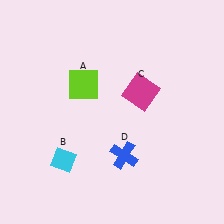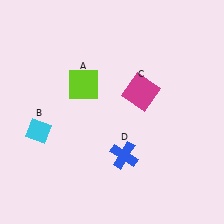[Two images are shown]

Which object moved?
The cyan diamond (B) moved up.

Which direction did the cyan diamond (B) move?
The cyan diamond (B) moved up.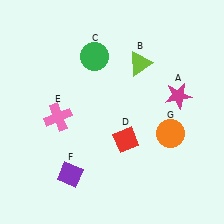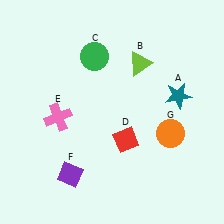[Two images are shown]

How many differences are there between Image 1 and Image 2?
There is 1 difference between the two images.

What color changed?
The star (A) changed from magenta in Image 1 to teal in Image 2.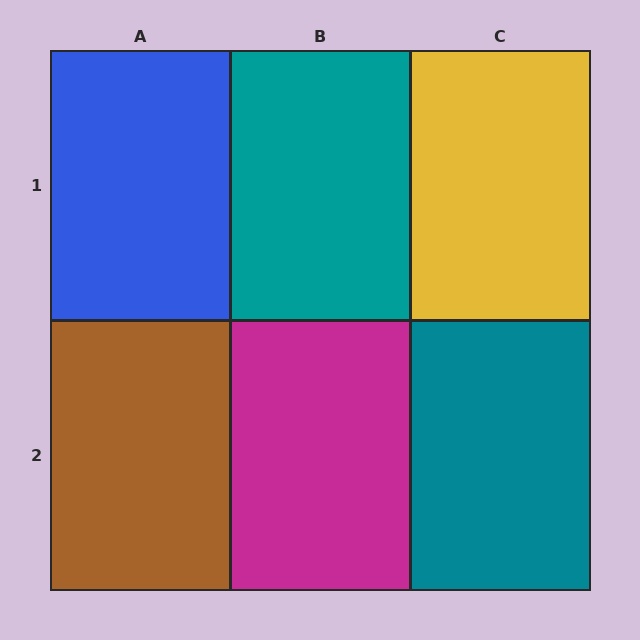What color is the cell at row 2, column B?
Magenta.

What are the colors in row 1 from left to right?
Blue, teal, yellow.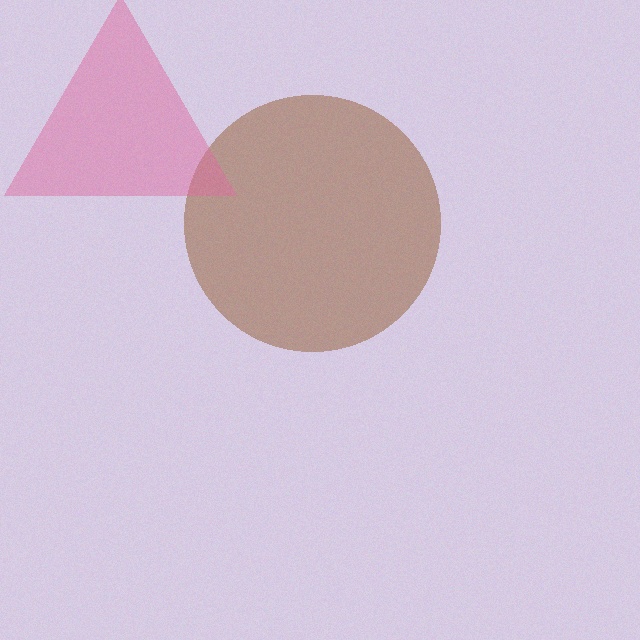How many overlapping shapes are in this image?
There are 2 overlapping shapes in the image.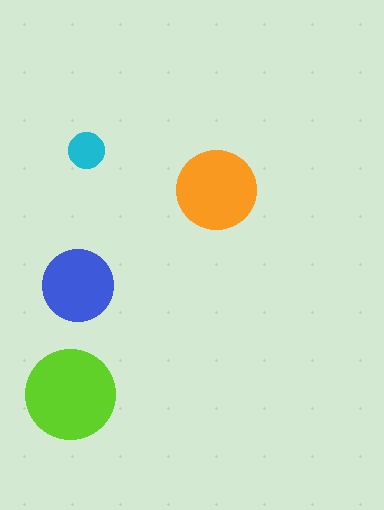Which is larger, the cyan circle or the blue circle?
The blue one.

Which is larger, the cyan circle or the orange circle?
The orange one.